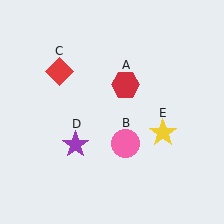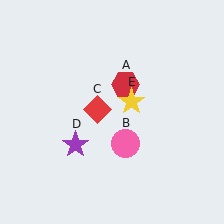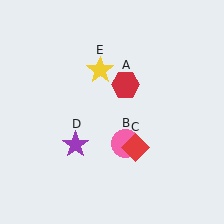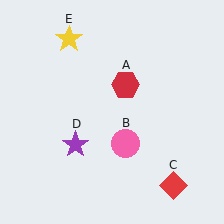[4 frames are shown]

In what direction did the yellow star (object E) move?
The yellow star (object E) moved up and to the left.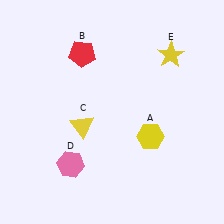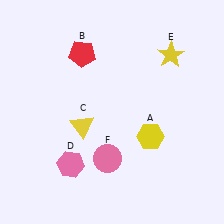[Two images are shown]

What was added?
A pink circle (F) was added in Image 2.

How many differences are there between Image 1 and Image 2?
There is 1 difference between the two images.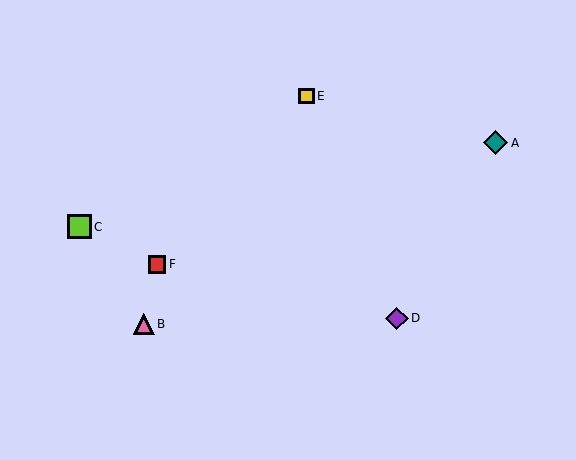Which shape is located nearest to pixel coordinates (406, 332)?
The purple diamond (labeled D) at (397, 318) is nearest to that location.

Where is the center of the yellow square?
The center of the yellow square is at (307, 96).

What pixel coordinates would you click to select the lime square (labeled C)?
Click at (79, 227) to select the lime square C.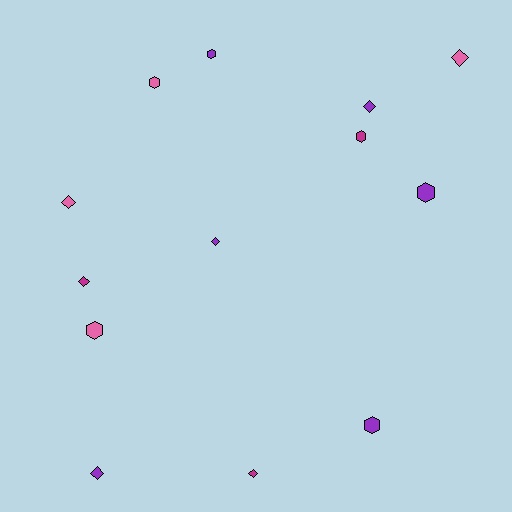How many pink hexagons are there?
There are 2 pink hexagons.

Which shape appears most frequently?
Diamond, with 7 objects.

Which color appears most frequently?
Purple, with 6 objects.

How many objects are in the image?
There are 13 objects.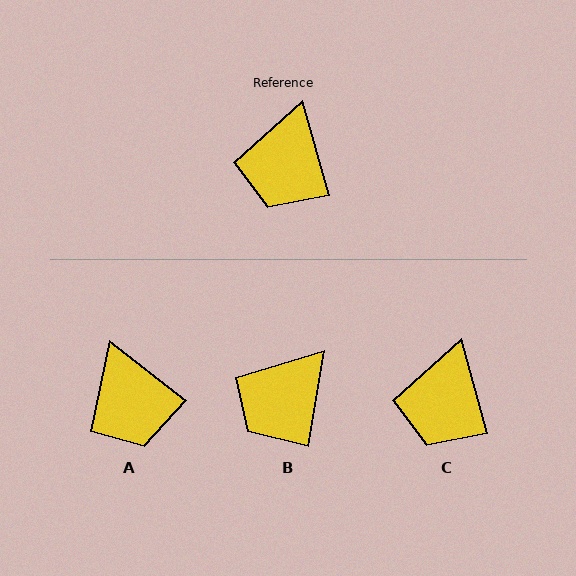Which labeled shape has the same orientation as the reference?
C.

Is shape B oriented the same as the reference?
No, it is off by about 25 degrees.